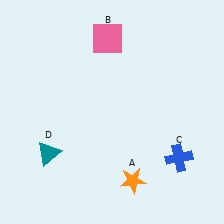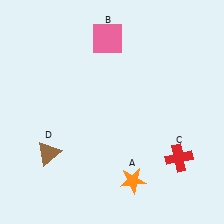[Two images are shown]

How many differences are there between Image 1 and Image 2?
There are 2 differences between the two images.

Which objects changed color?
C changed from blue to red. D changed from teal to brown.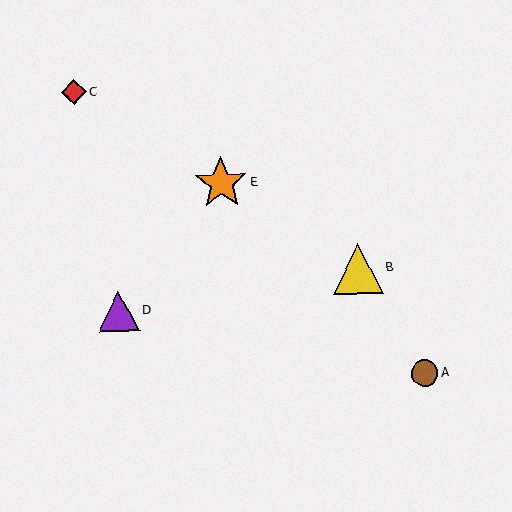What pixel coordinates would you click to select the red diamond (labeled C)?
Click at (74, 92) to select the red diamond C.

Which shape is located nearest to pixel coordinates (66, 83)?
The red diamond (labeled C) at (74, 92) is nearest to that location.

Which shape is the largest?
The orange star (labeled E) is the largest.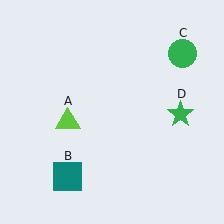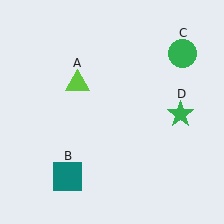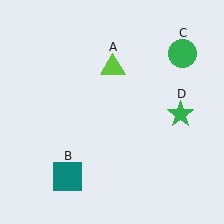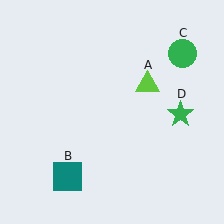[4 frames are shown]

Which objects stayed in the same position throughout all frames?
Teal square (object B) and green circle (object C) and green star (object D) remained stationary.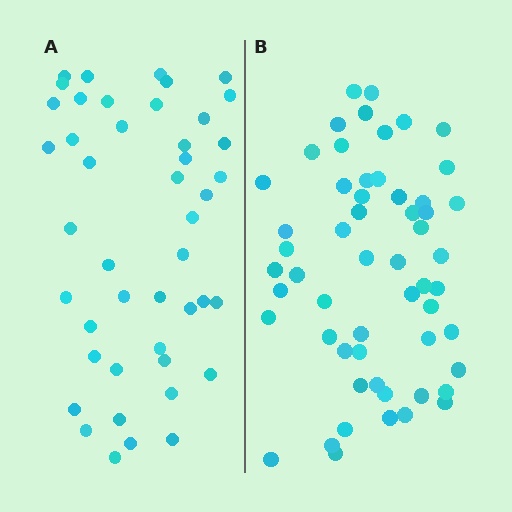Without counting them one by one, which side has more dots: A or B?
Region B (the right region) has more dots.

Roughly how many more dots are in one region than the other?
Region B has roughly 12 or so more dots than region A.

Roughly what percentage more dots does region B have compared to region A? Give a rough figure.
About 25% more.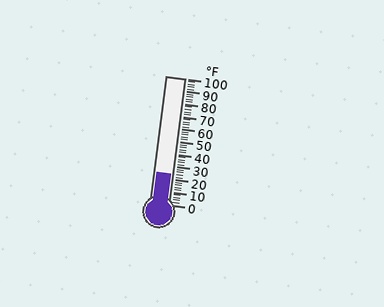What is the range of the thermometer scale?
The thermometer scale ranges from 0°F to 100°F.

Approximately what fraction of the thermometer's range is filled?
The thermometer is filled to approximately 25% of its range.